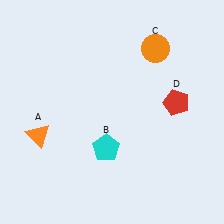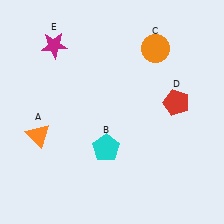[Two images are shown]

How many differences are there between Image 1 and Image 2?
There is 1 difference between the two images.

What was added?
A magenta star (E) was added in Image 2.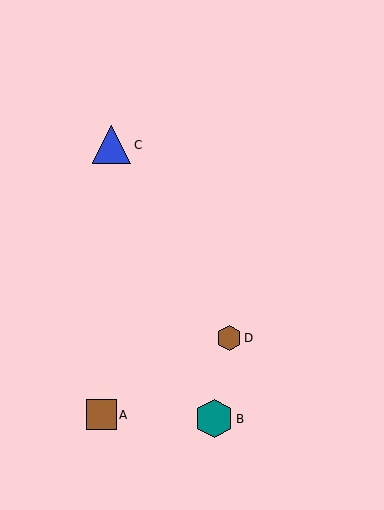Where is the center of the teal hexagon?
The center of the teal hexagon is at (214, 419).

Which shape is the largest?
The blue triangle (labeled C) is the largest.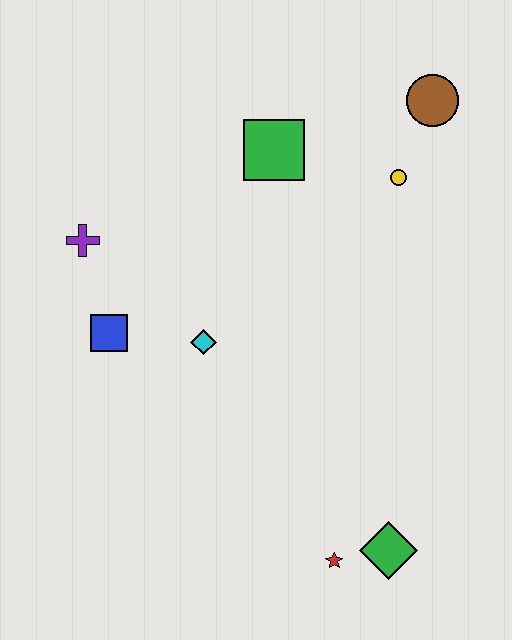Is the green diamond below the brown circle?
Yes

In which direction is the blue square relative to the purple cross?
The blue square is below the purple cross.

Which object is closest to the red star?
The green diamond is closest to the red star.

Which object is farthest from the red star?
The brown circle is farthest from the red star.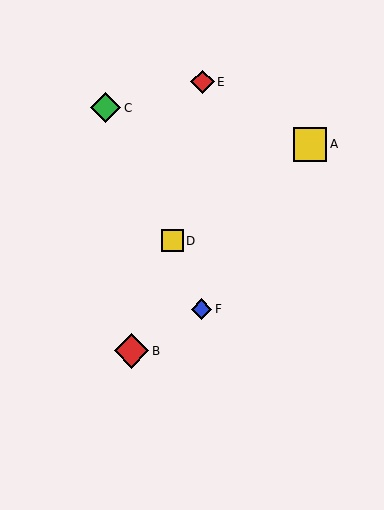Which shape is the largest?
The red diamond (labeled B) is the largest.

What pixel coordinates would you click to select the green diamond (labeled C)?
Click at (106, 108) to select the green diamond C.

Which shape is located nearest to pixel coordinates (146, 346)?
The red diamond (labeled B) at (131, 351) is nearest to that location.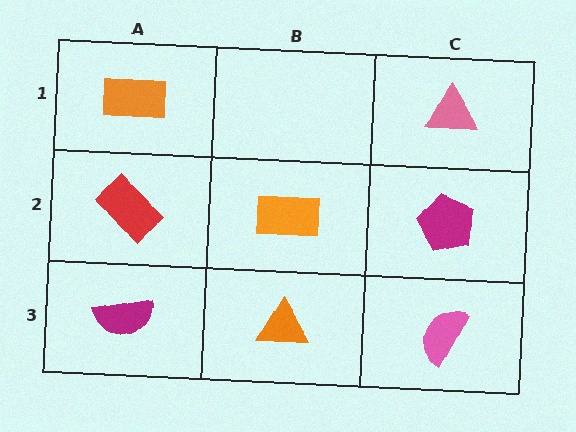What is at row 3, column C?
A pink semicircle.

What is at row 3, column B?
An orange triangle.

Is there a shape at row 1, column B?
No, that cell is empty.